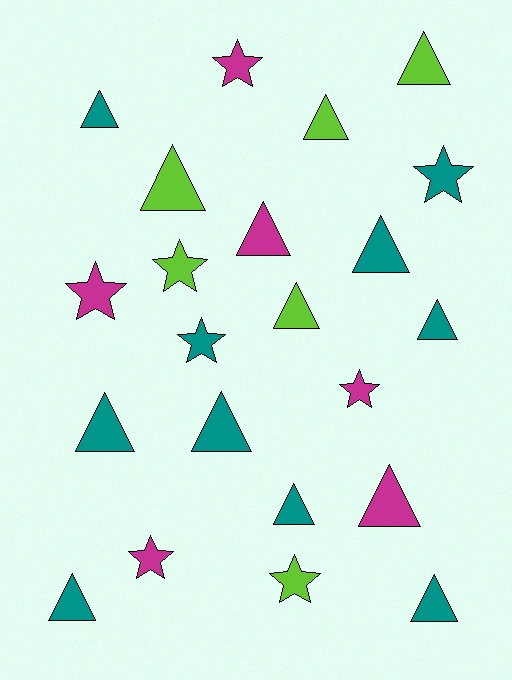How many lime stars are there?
There are 2 lime stars.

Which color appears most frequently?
Teal, with 10 objects.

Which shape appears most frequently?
Triangle, with 14 objects.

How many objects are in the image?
There are 22 objects.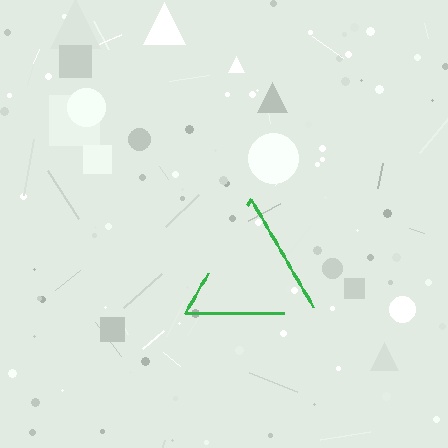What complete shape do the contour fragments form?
The contour fragments form a triangle.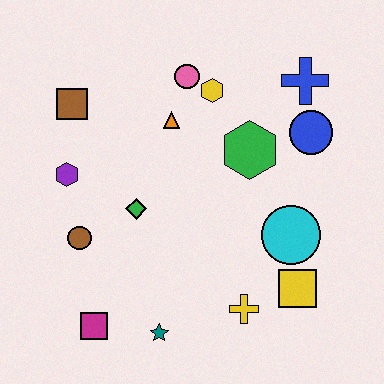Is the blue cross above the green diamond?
Yes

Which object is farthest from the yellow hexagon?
The magenta square is farthest from the yellow hexagon.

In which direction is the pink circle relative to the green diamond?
The pink circle is above the green diamond.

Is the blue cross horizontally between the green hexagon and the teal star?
No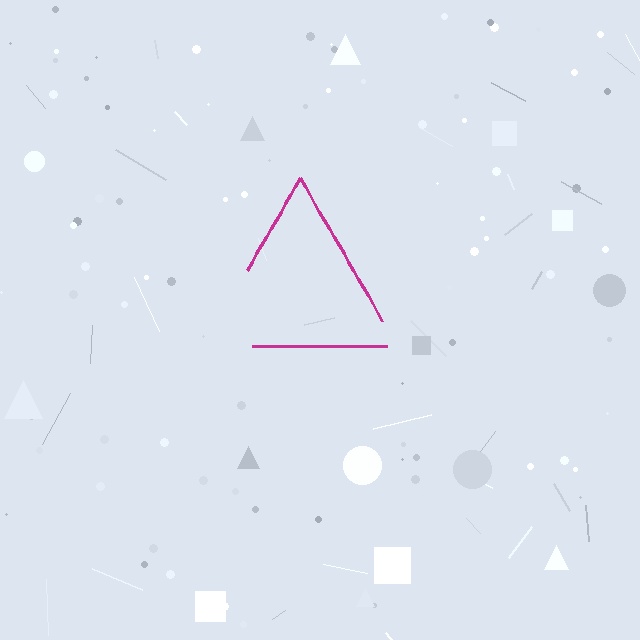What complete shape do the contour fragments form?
The contour fragments form a triangle.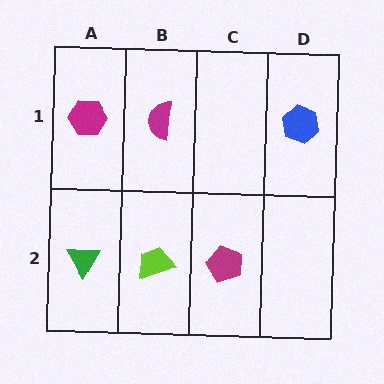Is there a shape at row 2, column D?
No, that cell is empty.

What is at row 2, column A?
A green triangle.